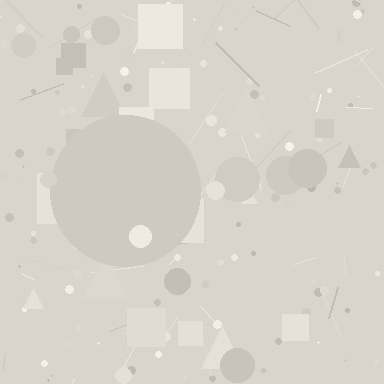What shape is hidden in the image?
A circle is hidden in the image.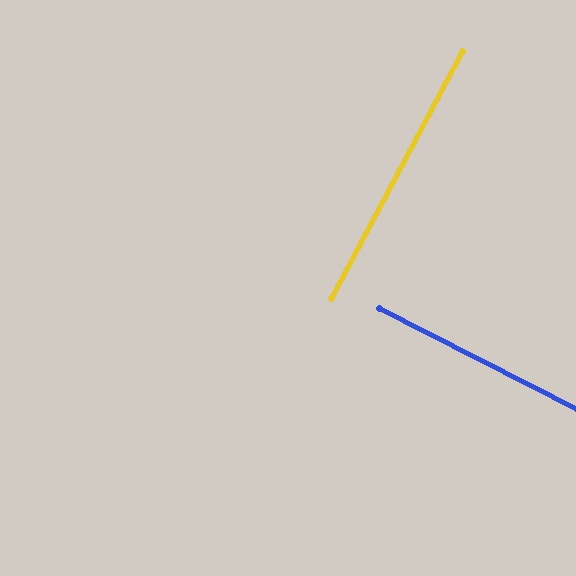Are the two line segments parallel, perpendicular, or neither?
Perpendicular — they meet at approximately 89°.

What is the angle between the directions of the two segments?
Approximately 89 degrees.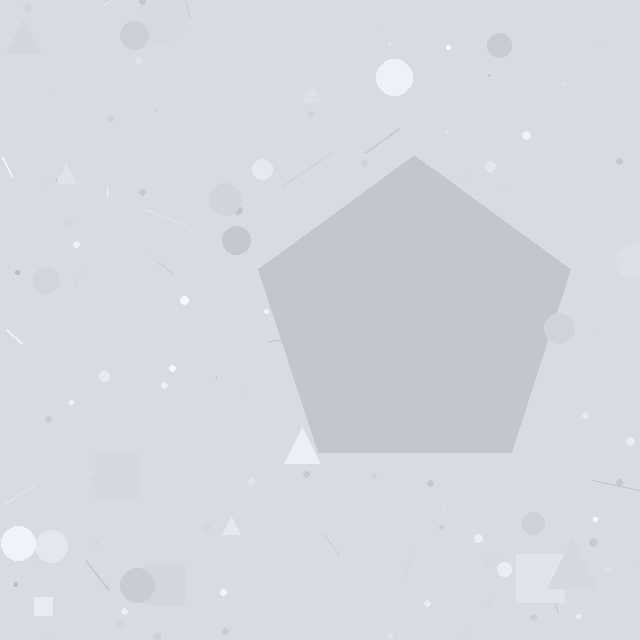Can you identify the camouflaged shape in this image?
The camouflaged shape is a pentagon.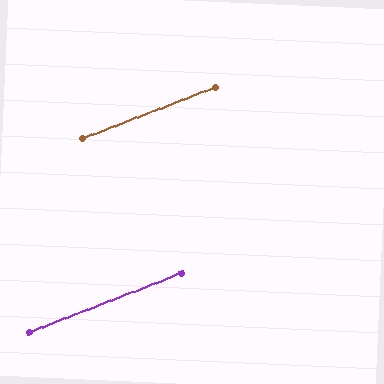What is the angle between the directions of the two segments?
Approximately 1 degree.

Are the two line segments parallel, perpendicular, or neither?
Parallel — their directions differ by only 0.6°.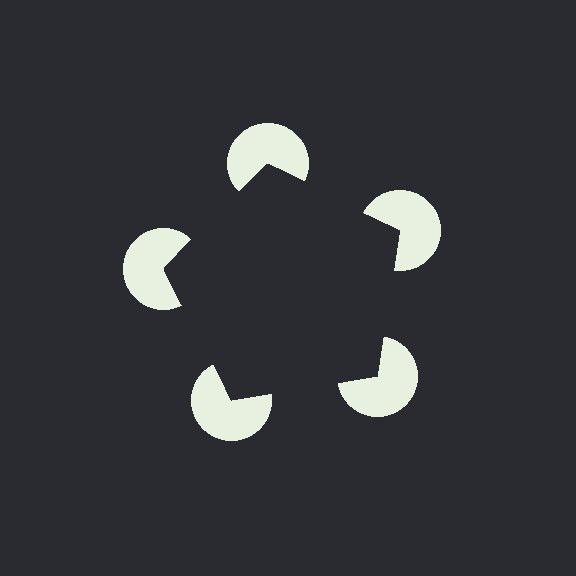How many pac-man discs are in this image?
There are 5 — one at each vertex of the illusory pentagon.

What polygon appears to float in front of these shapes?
An illusory pentagon — its edges are inferred from the aligned wedge cuts in the pac-man discs, not physically drawn.